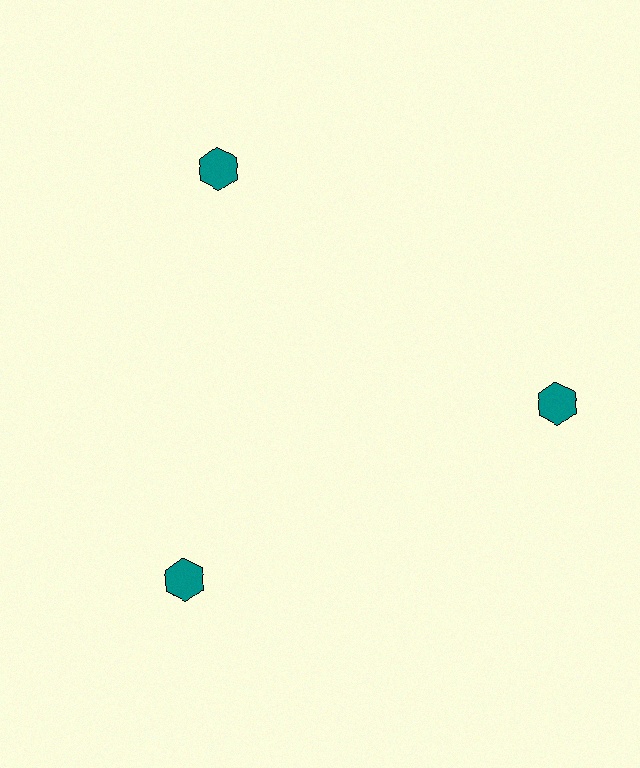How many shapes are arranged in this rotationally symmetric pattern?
There are 3 shapes, arranged in 3 groups of 1.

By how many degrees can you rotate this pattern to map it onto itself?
The pattern maps onto itself every 120 degrees of rotation.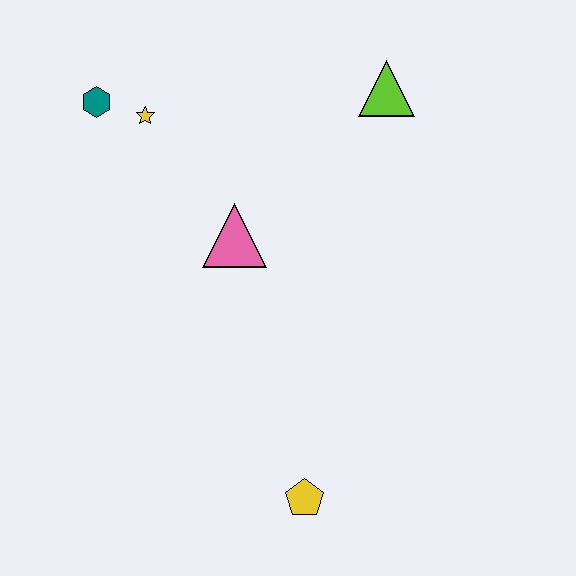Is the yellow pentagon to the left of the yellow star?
No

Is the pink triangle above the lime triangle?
No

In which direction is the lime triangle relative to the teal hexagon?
The lime triangle is to the right of the teal hexagon.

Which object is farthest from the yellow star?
The yellow pentagon is farthest from the yellow star.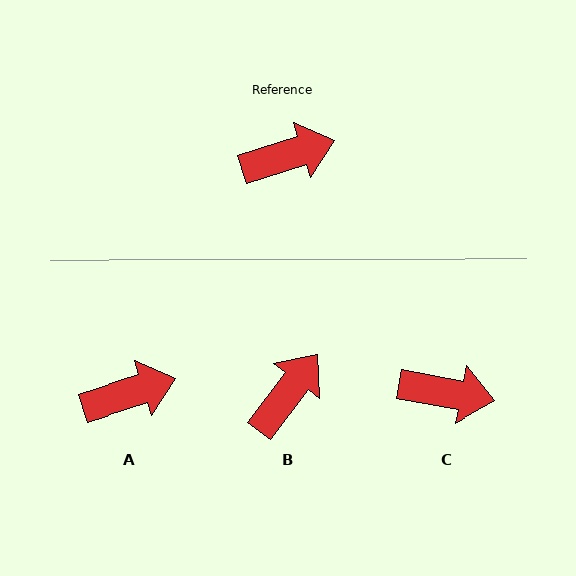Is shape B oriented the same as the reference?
No, it is off by about 35 degrees.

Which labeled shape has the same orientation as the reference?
A.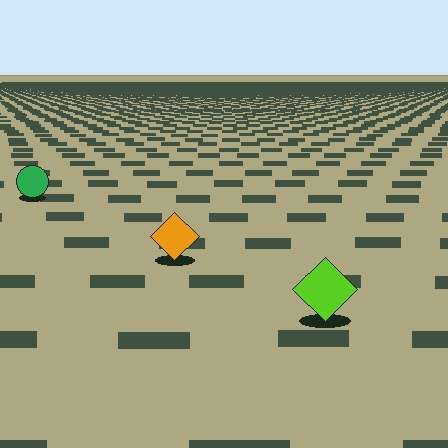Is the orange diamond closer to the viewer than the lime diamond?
No. The lime diamond is closer — you can tell from the texture gradient: the ground texture is coarser near it.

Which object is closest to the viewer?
The lime diamond is closest. The texture marks near it are larger and more spread out.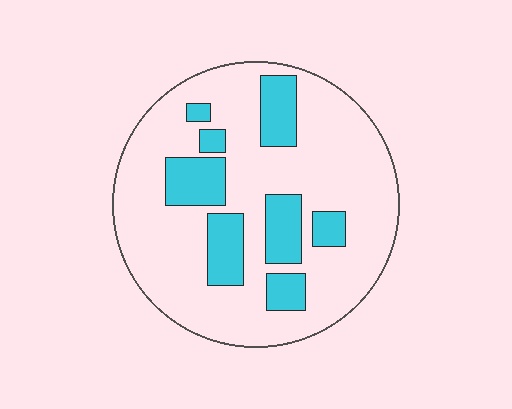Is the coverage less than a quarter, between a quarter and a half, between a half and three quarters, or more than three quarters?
Less than a quarter.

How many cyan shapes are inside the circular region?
8.